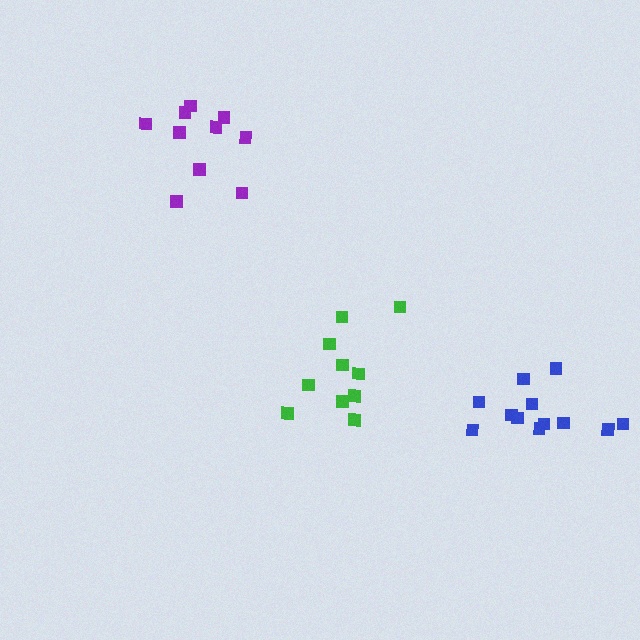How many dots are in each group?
Group 1: 10 dots, Group 2: 10 dots, Group 3: 12 dots (32 total).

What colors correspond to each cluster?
The clusters are colored: purple, green, blue.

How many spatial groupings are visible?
There are 3 spatial groupings.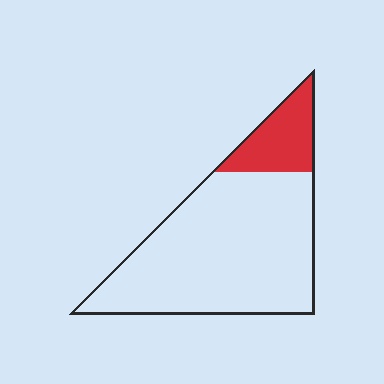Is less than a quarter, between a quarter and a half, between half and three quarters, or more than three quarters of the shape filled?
Less than a quarter.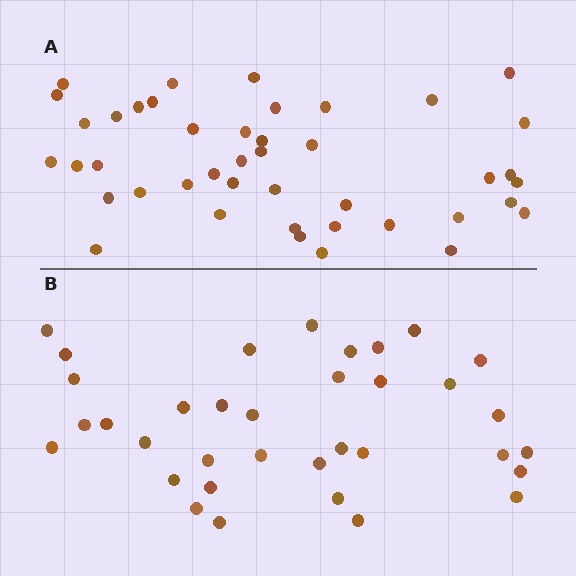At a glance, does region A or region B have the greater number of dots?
Region A (the top region) has more dots.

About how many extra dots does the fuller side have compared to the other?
Region A has roughly 8 or so more dots than region B.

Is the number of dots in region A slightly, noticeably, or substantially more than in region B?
Region A has only slightly more — the two regions are fairly close. The ratio is roughly 1.2 to 1.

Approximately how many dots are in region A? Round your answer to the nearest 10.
About 40 dots. (The exact count is 43, which rounds to 40.)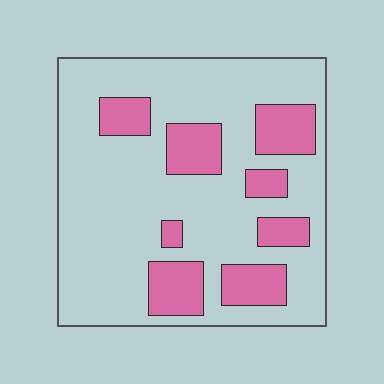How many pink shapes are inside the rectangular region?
8.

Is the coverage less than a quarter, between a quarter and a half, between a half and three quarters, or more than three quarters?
Less than a quarter.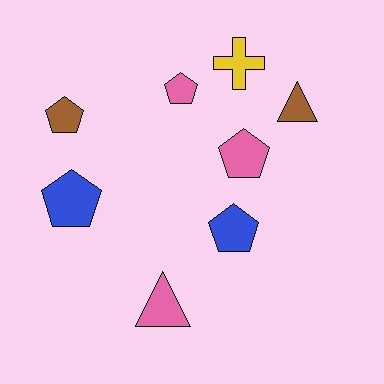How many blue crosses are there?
There are no blue crosses.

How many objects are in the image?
There are 8 objects.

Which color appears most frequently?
Pink, with 3 objects.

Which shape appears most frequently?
Pentagon, with 5 objects.